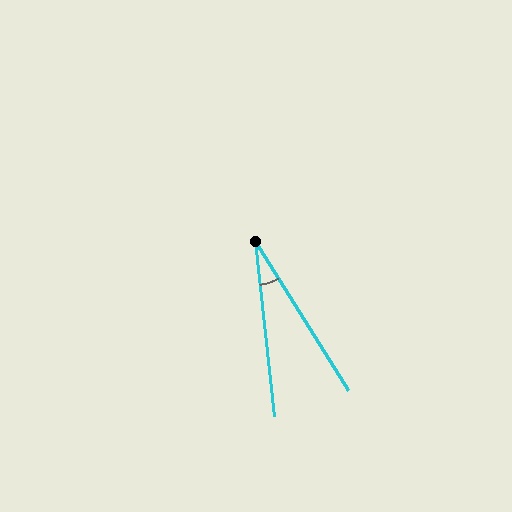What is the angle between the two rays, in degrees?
Approximately 25 degrees.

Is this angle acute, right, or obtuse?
It is acute.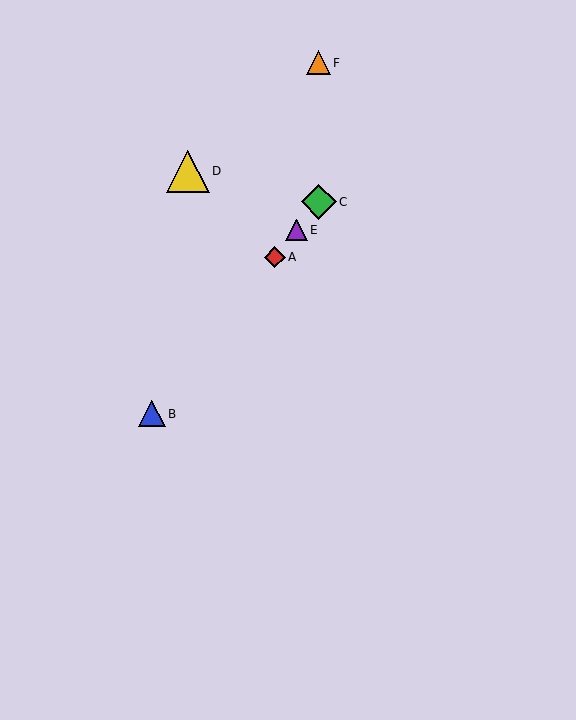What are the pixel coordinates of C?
Object C is at (319, 202).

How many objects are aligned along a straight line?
4 objects (A, B, C, E) are aligned along a straight line.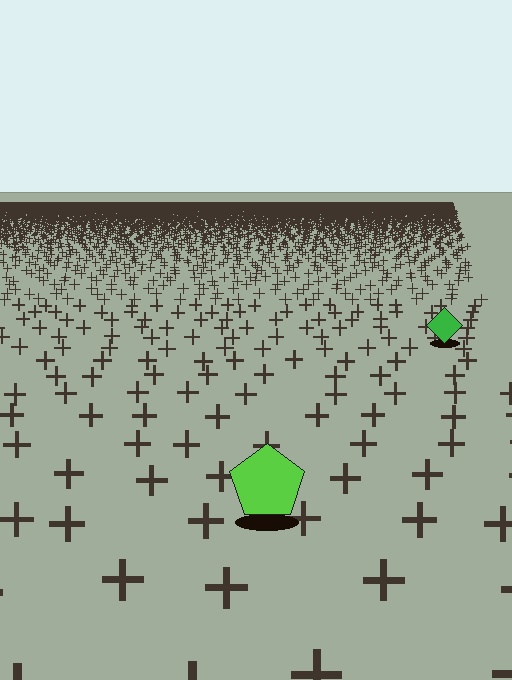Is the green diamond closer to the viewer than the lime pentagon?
No. The lime pentagon is closer — you can tell from the texture gradient: the ground texture is coarser near it.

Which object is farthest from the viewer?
The green diamond is farthest from the viewer. It appears smaller and the ground texture around it is denser.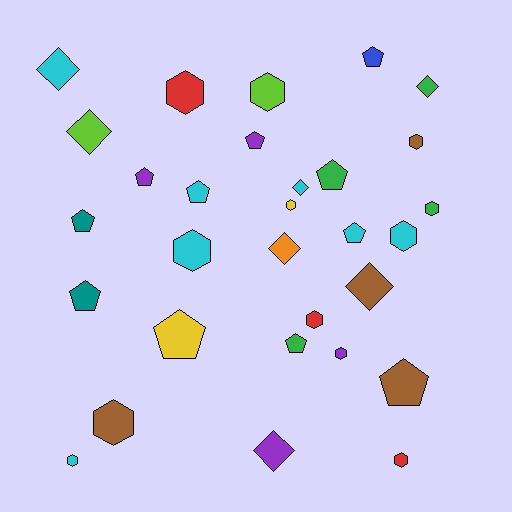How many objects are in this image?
There are 30 objects.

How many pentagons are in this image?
There are 11 pentagons.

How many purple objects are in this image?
There are 4 purple objects.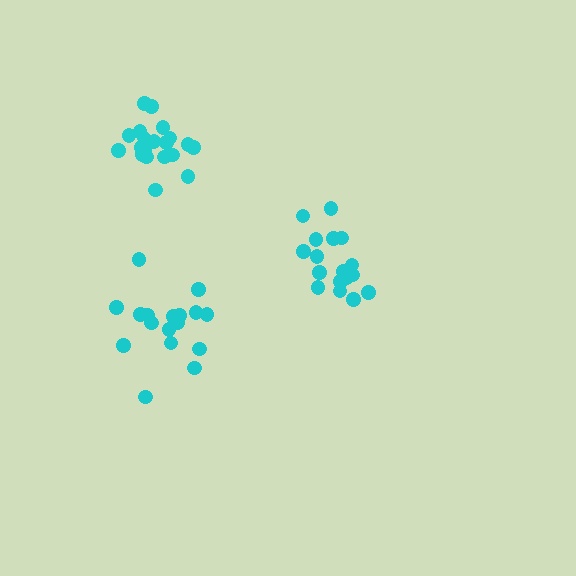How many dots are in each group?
Group 1: 17 dots, Group 2: 17 dots, Group 3: 20 dots (54 total).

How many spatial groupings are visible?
There are 3 spatial groupings.